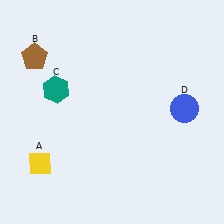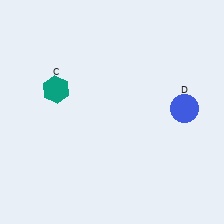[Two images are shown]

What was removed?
The yellow diamond (A), the brown pentagon (B) were removed in Image 2.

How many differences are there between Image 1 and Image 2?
There are 2 differences between the two images.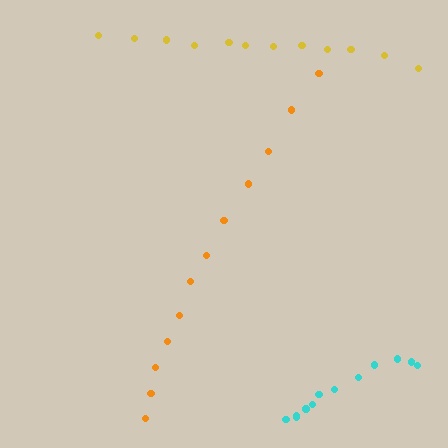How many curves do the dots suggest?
There are 3 distinct paths.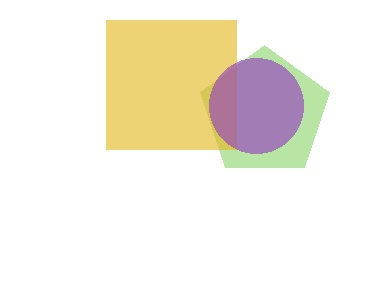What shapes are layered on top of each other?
The layered shapes are: a lime pentagon, a yellow square, a purple circle.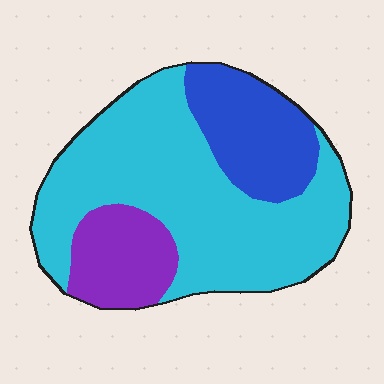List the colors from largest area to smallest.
From largest to smallest: cyan, blue, purple.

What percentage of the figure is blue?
Blue covers about 20% of the figure.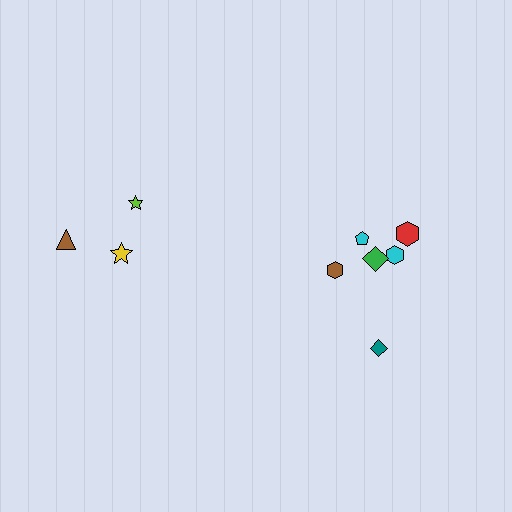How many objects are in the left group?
There are 3 objects.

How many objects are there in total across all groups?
There are 9 objects.